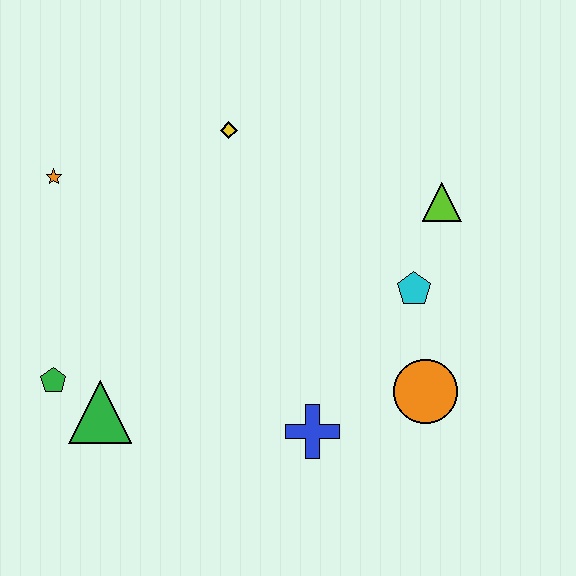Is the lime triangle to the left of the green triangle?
No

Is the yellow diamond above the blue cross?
Yes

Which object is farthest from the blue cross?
The orange star is farthest from the blue cross.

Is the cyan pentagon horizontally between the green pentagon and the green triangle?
No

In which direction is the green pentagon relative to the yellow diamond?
The green pentagon is below the yellow diamond.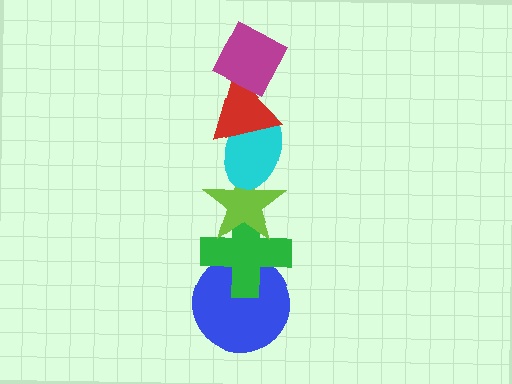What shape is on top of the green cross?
The lime star is on top of the green cross.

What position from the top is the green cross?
The green cross is 5th from the top.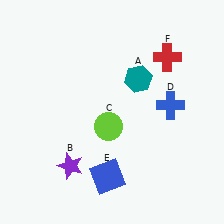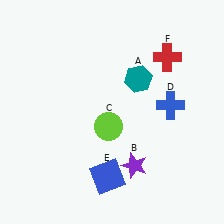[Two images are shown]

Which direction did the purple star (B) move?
The purple star (B) moved right.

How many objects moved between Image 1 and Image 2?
1 object moved between the two images.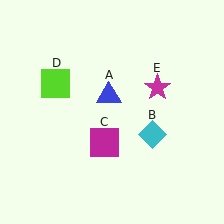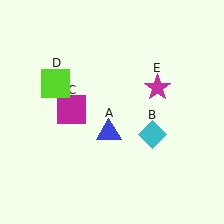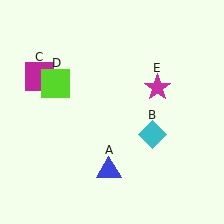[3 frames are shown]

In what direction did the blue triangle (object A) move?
The blue triangle (object A) moved down.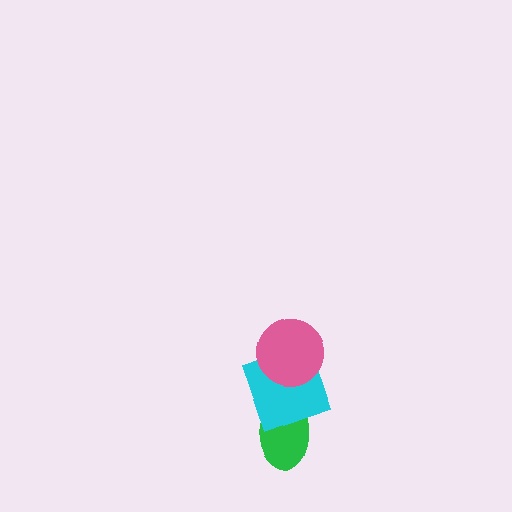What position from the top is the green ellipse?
The green ellipse is 3rd from the top.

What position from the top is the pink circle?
The pink circle is 1st from the top.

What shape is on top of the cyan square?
The pink circle is on top of the cyan square.